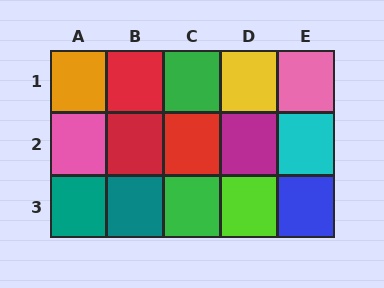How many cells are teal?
2 cells are teal.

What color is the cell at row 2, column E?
Cyan.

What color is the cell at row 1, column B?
Red.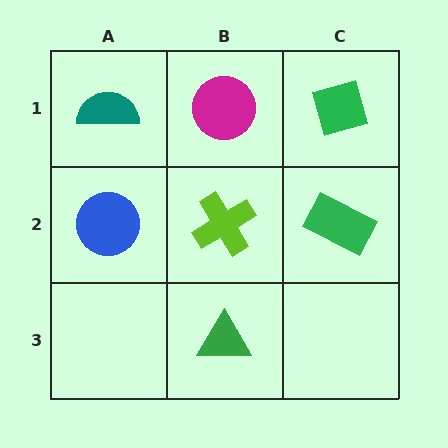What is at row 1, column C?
A green diamond.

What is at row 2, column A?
A blue circle.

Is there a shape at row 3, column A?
No, that cell is empty.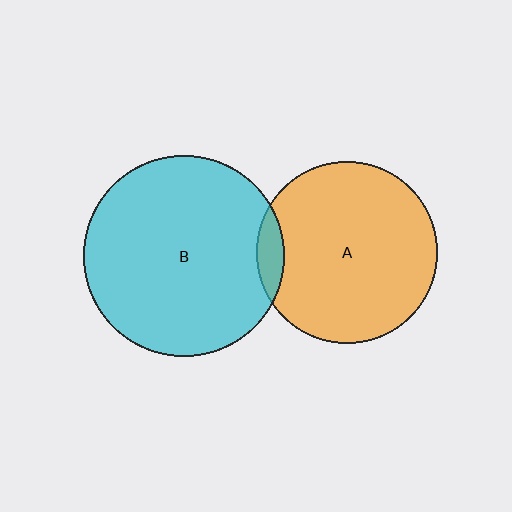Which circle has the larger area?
Circle B (cyan).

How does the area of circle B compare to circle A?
Approximately 1.2 times.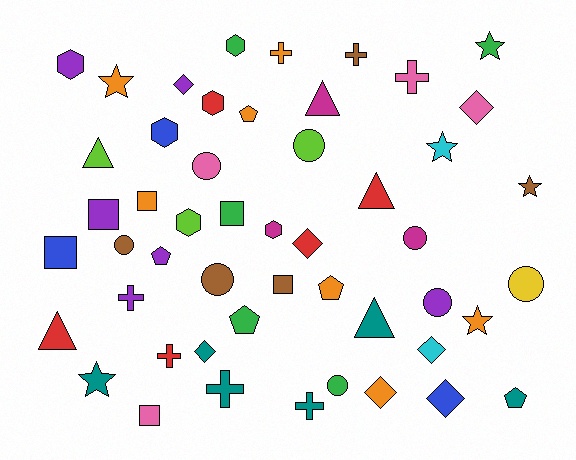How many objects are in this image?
There are 50 objects.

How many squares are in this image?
There are 6 squares.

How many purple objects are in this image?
There are 6 purple objects.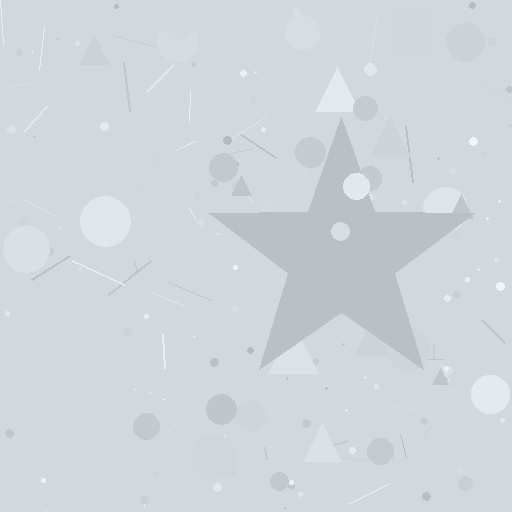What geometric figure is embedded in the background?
A star is embedded in the background.